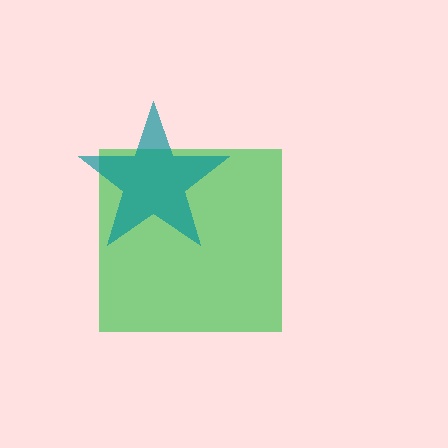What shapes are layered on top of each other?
The layered shapes are: a green square, a teal star.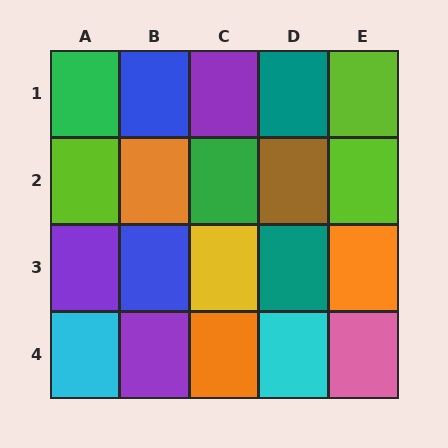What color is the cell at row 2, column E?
Lime.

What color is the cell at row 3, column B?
Blue.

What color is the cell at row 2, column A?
Lime.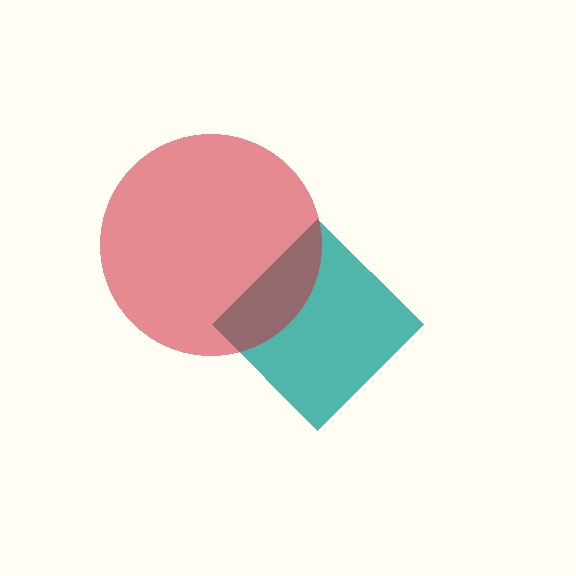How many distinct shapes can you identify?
There are 2 distinct shapes: a teal diamond, a red circle.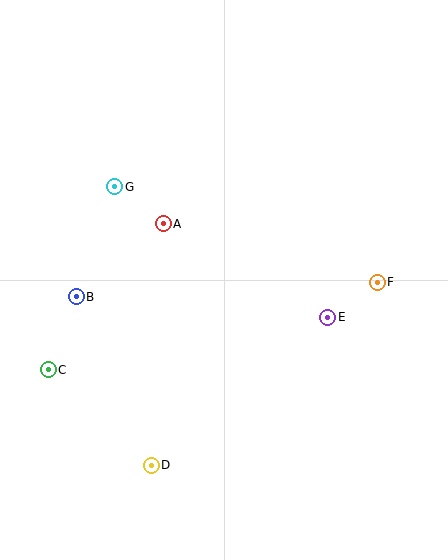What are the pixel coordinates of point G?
Point G is at (115, 187).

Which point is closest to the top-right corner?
Point F is closest to the top-right corner.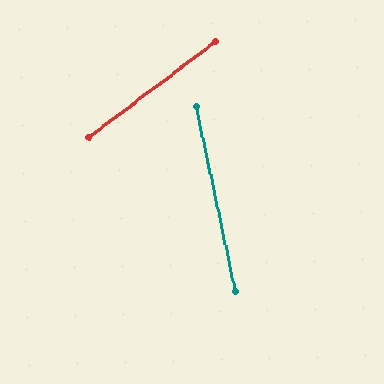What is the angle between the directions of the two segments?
Approximately 65 degrees.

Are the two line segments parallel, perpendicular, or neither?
Neither parallel nor perpendicular — they differ by about 65°.